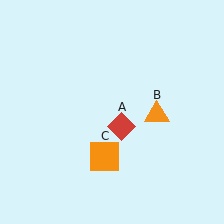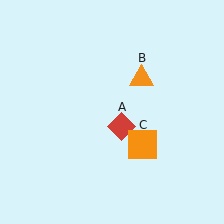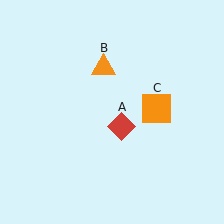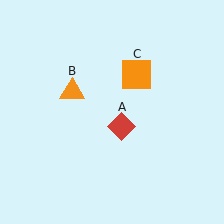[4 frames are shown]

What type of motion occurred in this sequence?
The orange triangle (object B), orange square (object C) rotated counterclockwise around the center of the scene.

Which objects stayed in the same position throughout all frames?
Red diamond (object A) remained stationary.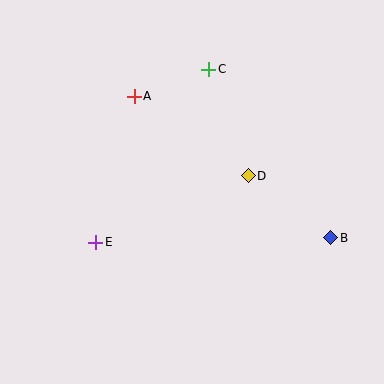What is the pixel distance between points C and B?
The distance between C and B is 208 pixels.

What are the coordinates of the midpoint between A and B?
The midpoint between A and B is at (232, 167).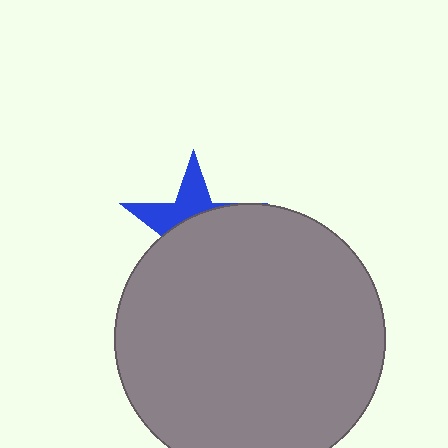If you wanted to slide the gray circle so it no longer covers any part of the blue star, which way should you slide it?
Slide it down — that is the most direct way to separate the two shapes.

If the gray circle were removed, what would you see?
You would see the complete blue star.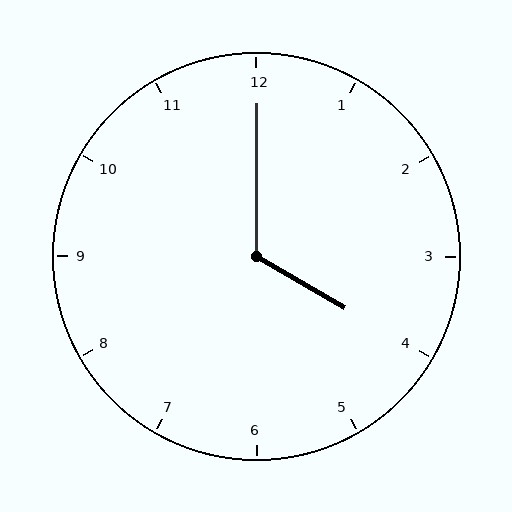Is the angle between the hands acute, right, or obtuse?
It is obtuse.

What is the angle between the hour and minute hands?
Approximately 120 degrees.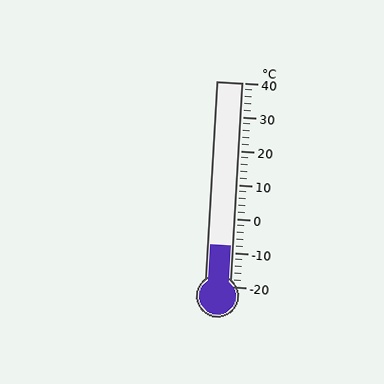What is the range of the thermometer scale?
The thermometer scale ranges from -20°C to 40°C.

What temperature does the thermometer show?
The thermometer shows approximately -8°C.